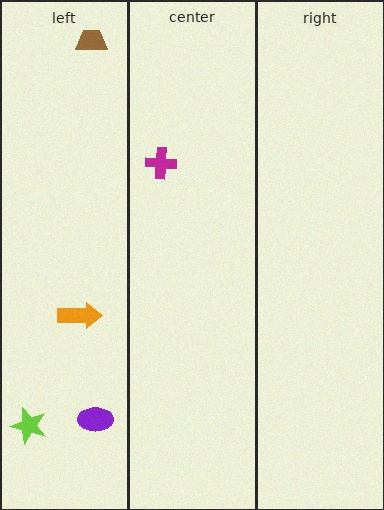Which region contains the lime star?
The left region.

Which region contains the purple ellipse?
The left region.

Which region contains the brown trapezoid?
The left region.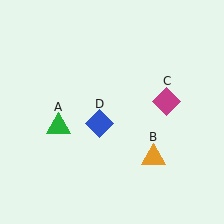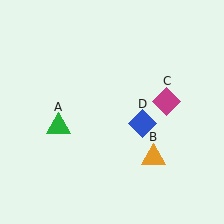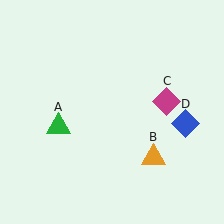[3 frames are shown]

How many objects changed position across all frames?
1 object changed position: blue diamond (object D).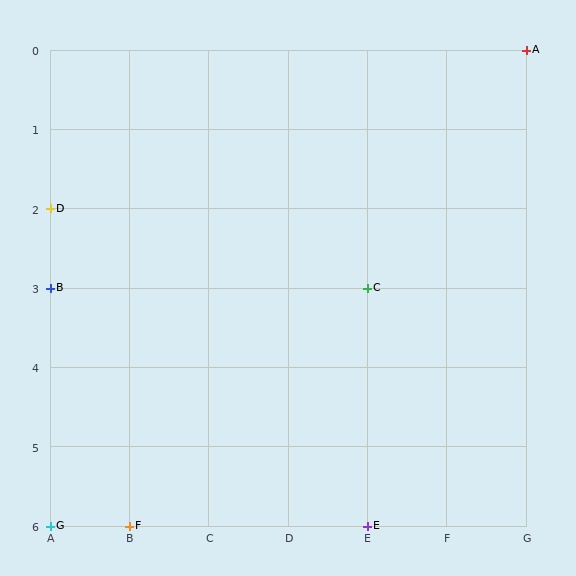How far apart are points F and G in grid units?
Points F and G are 1 column apart.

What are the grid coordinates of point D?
Point D is at grid coordinates (A, 2).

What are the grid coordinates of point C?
Point C is at grid coordinates (E, 3).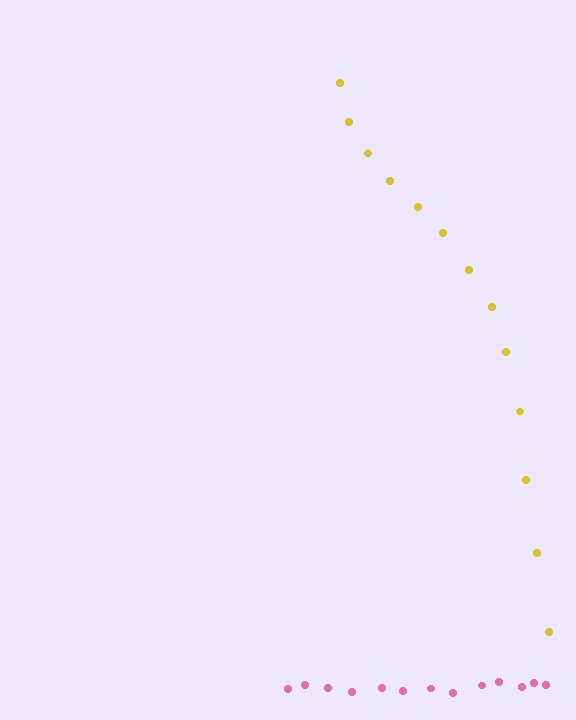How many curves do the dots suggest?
There are 2 distinct paths.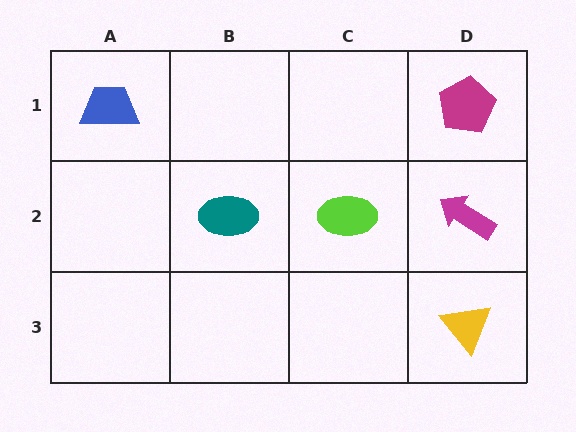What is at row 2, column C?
A lime ellipse.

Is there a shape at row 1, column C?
No, that cell is empty.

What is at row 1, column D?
A magenta pentagon.